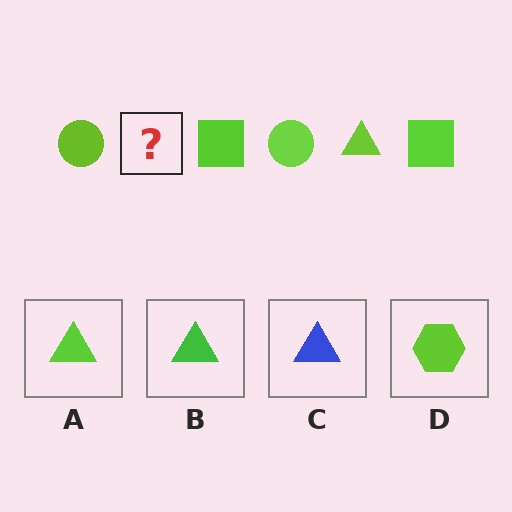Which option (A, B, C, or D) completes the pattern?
A.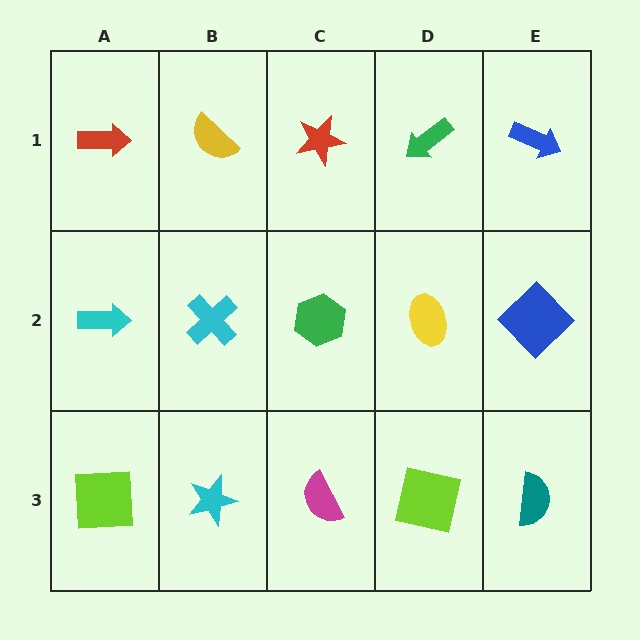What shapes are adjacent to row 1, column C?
A green hexagon (row 2, column C), a yellow semicircle (row 1, column B), a green arrow (row 1, column D).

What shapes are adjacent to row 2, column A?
A red arrow (row 1, column A), a lime square (row 3, column A), a cyan cross (row 2, column B).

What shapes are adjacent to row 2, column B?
A yellow semicircle (row 1, column B), a cyan star (row 3, column B), a cyan arrow (row 2, column A), a green hexagon (row 2, column C).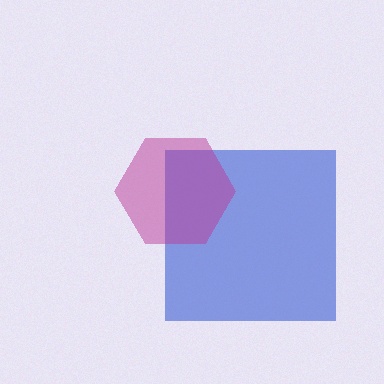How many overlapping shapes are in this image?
There are 2 overlapping shapes in the image.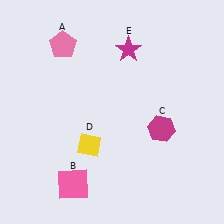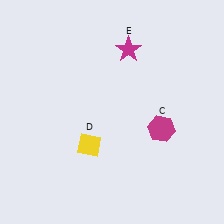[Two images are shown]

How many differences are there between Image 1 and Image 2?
There are 2 differences between the two images.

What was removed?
The pink pentagon (A), the pink square (B) were removed in Image 2.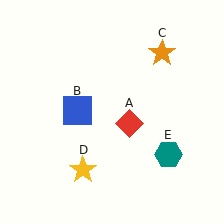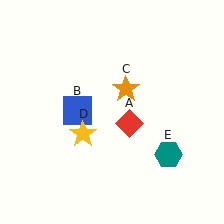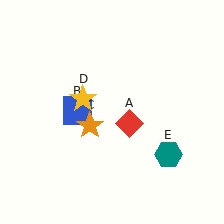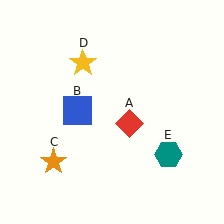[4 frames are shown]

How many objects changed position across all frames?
2 objects changed position: orange star (object C), yellow star (object D).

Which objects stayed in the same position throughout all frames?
Red diamond (object A) and blue square (object B) and teal hexagon (object E) remained stationary.